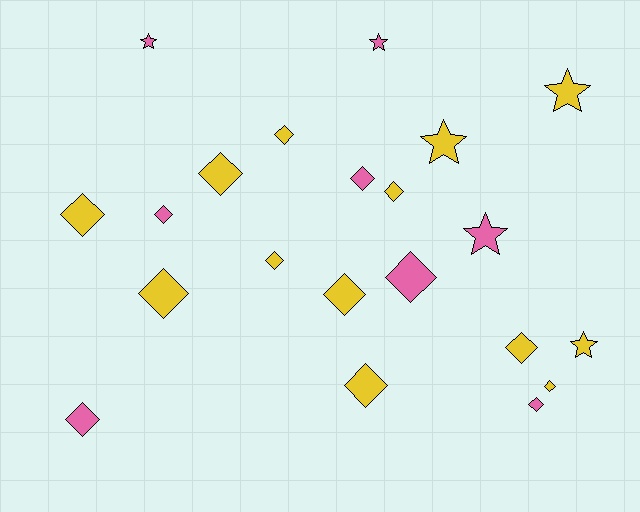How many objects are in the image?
There are 21 objects.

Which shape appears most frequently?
Diamond, with 15 objects.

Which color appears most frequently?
Yellow, with 13 objects.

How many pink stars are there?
There are 3 pink stars.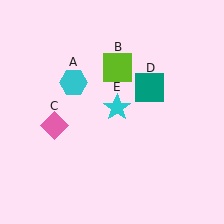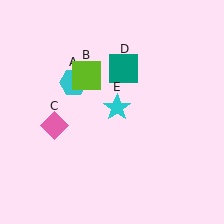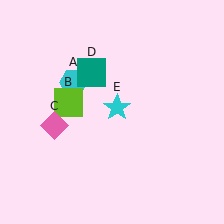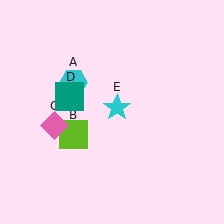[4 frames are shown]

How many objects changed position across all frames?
2 objects changed position: lime square (object B), teal square (object D).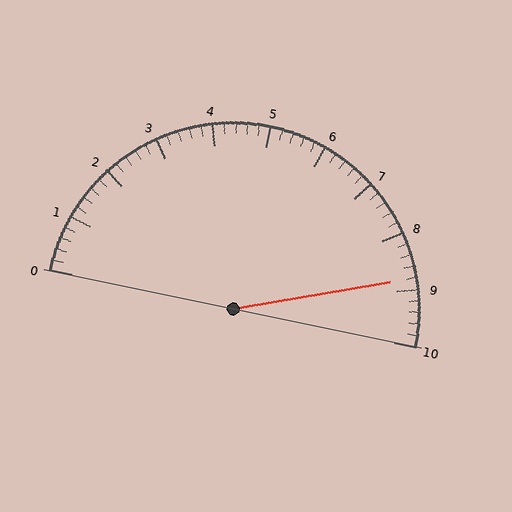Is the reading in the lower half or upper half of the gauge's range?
The reading is in the upper half of the range (0 to 10).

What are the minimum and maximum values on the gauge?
The gauge ranges from 0 to 10.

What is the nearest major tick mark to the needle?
The nearest major tick mark is 9.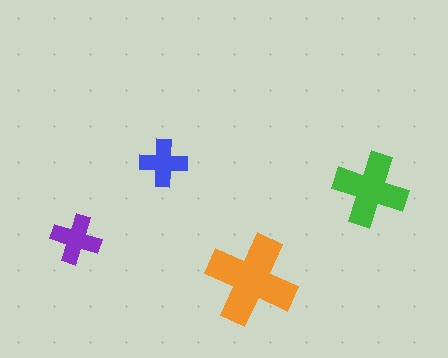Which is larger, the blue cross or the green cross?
The green one.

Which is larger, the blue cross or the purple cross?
The purple one.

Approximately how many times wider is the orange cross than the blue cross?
About 2 times wider.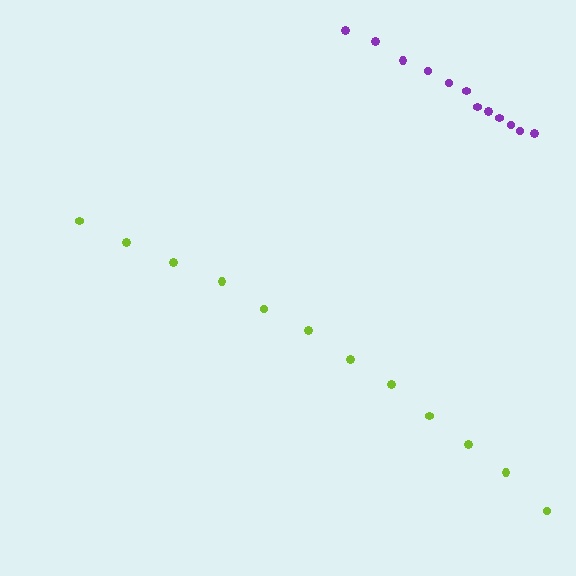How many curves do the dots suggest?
There are 2 distinct paths.